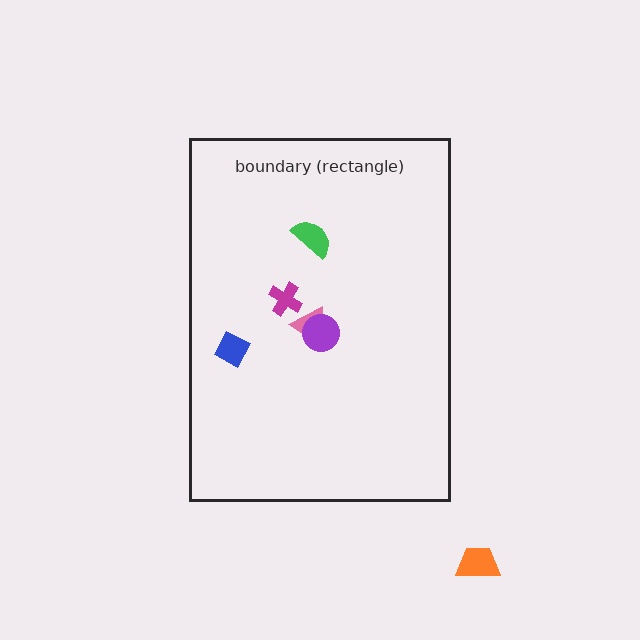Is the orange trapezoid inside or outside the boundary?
Outside.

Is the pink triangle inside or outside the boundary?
Inside.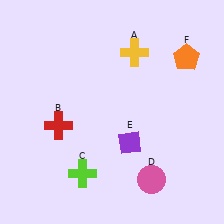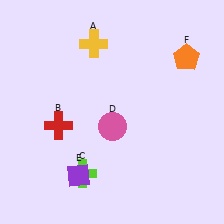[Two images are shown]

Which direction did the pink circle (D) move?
The pink circle (D) moved up.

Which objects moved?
The objects that moved are: the yellow cross (A), the pink circle (D), the purple diamond (E).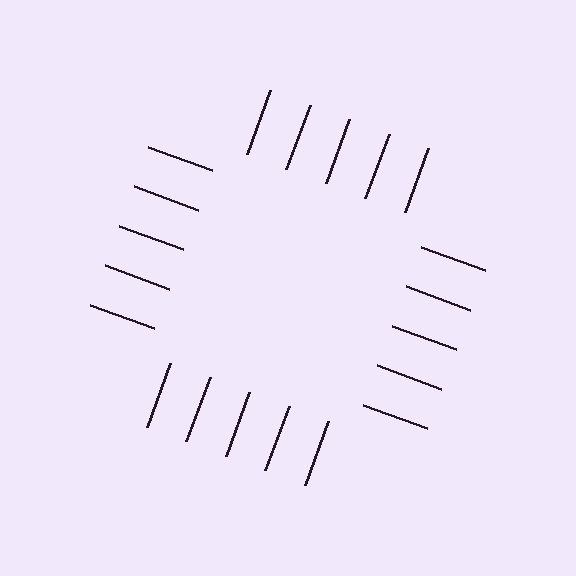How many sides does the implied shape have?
4 sides — the line-ends trace a square.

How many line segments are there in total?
20 — 5 along each of the 4 edges.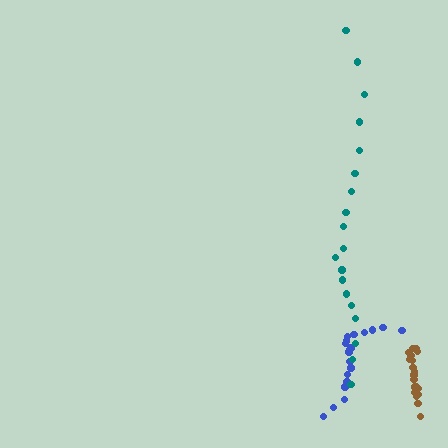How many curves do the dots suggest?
There are 3 distinct paths.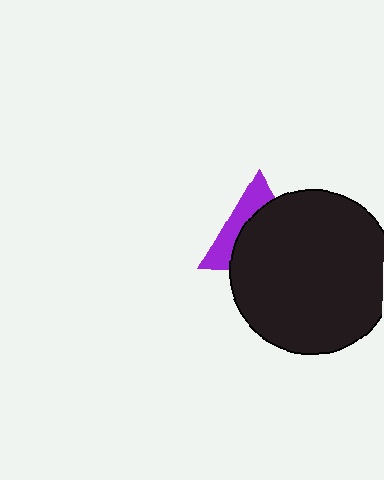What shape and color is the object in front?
The object in front is a black circle.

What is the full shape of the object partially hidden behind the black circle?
The partially hidden object is a purple triangle.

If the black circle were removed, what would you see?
You would see the complete purple triangle.